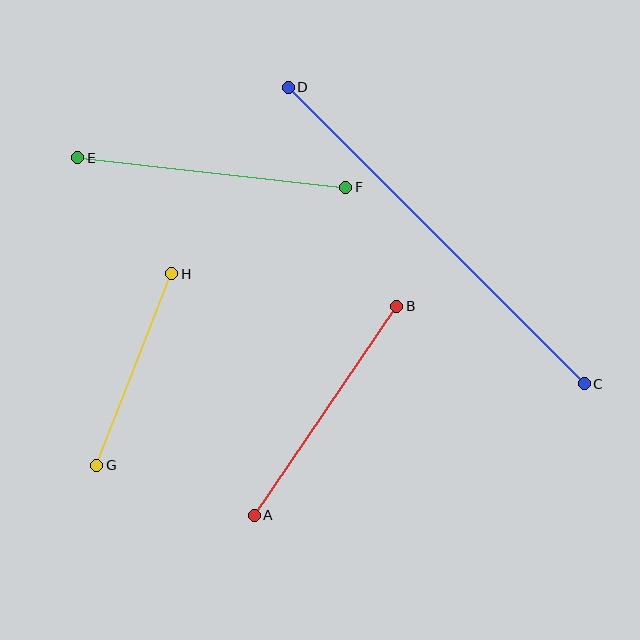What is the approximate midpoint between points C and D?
The midpoint is at approximately (436, 235) pixels.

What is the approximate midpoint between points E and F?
The midpoint is at approximately (212, 172) pixels.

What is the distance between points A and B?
The distance is approximately 253 pixels.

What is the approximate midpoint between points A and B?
The midpoint is at approximately (326, 411) pixels.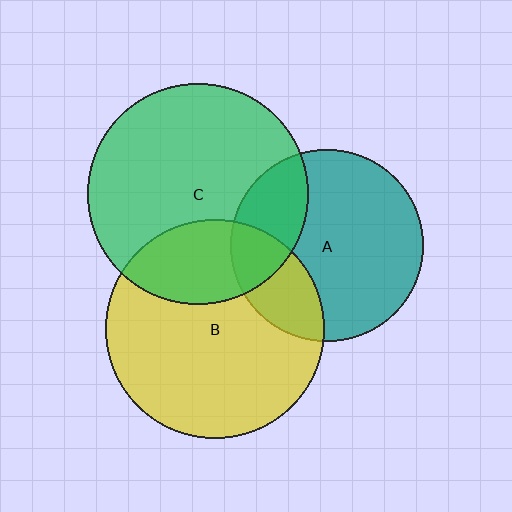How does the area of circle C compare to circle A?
Approximately 1.3 times.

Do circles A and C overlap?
Yes.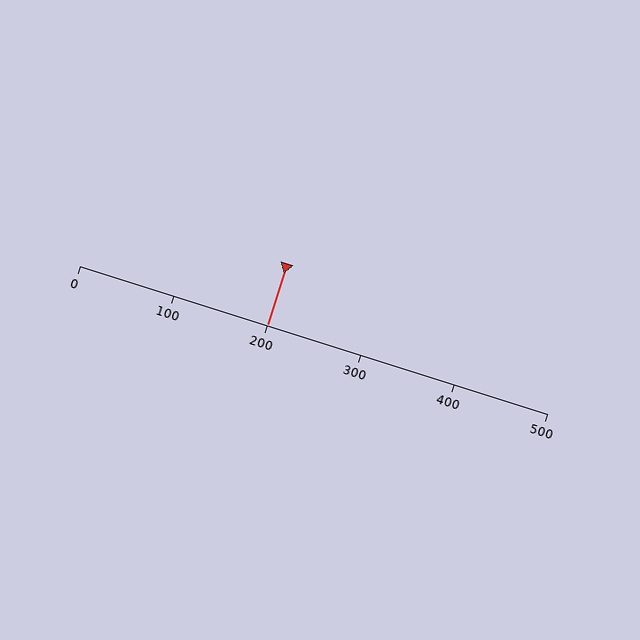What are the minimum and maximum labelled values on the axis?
The axis runs from 0 to 500.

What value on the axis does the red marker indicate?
The marker indicates approximately 200.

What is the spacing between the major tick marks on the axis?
The major ticks are spaced 100 apart.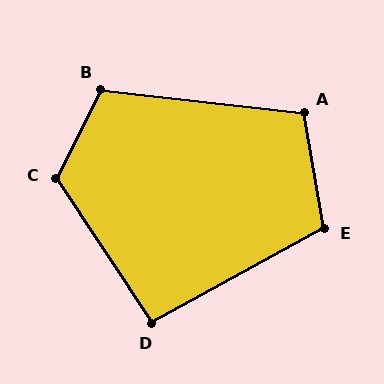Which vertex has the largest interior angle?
C, at approximately 119 degrees.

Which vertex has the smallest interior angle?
D, at approximately 95 degrees.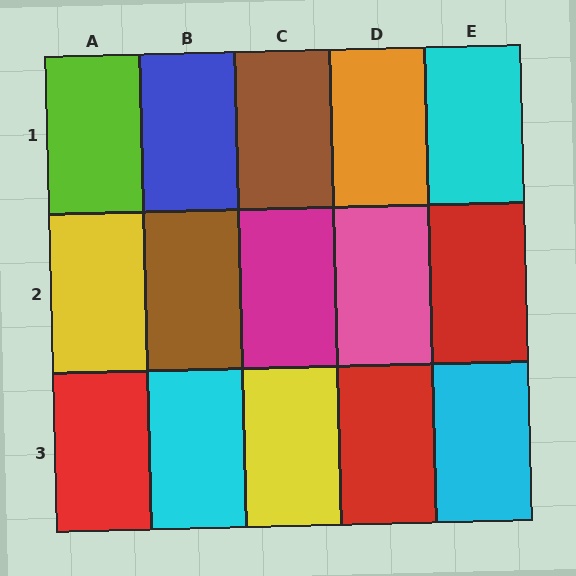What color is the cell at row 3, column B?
Cyan.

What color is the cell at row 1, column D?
Orange.